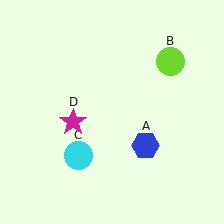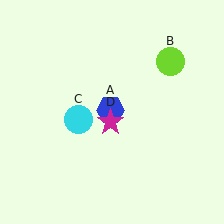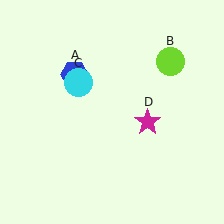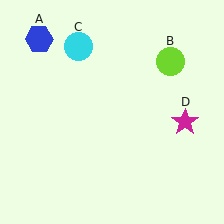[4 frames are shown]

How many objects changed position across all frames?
3 objects changed position: blue hexagon (object A), cyan circle (object C), magenta star (object D).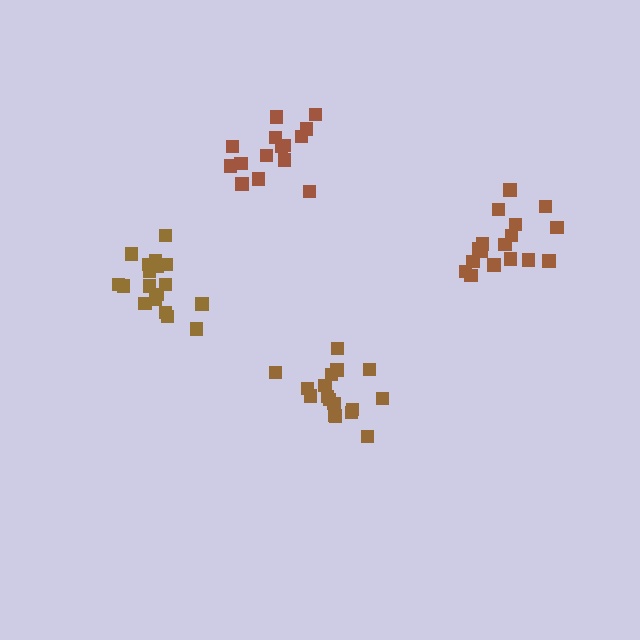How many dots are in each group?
Group 1: 17 dots, Group 2: 17 dots, Group 3: 15 dots, Group 4: 18 dots (67 total).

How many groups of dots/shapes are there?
There are 4 groups.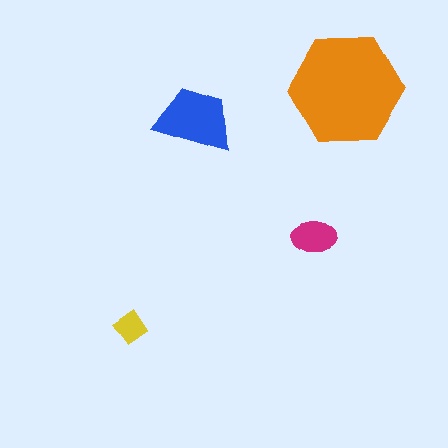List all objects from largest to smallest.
The orange hexagon, the blue trapezoid, the magenta ellipse, the yellow diamond.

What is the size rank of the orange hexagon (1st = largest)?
1st.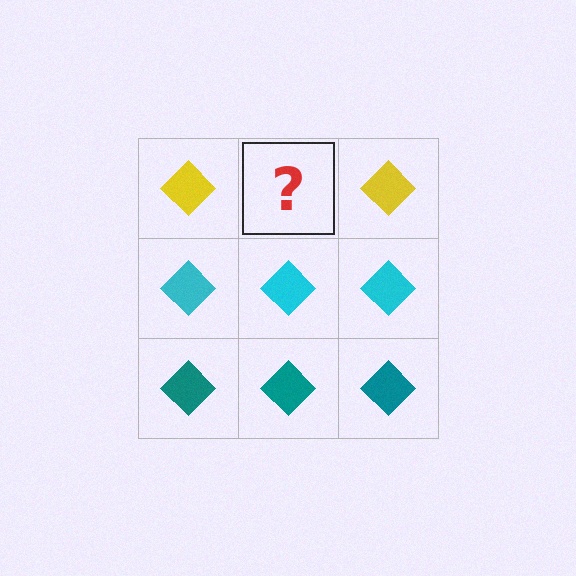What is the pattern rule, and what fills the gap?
The rule is that each row has a consistent color. The gap should be filled with a yellow diamond.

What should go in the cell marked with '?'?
The missing cell should contain a yellow diamond.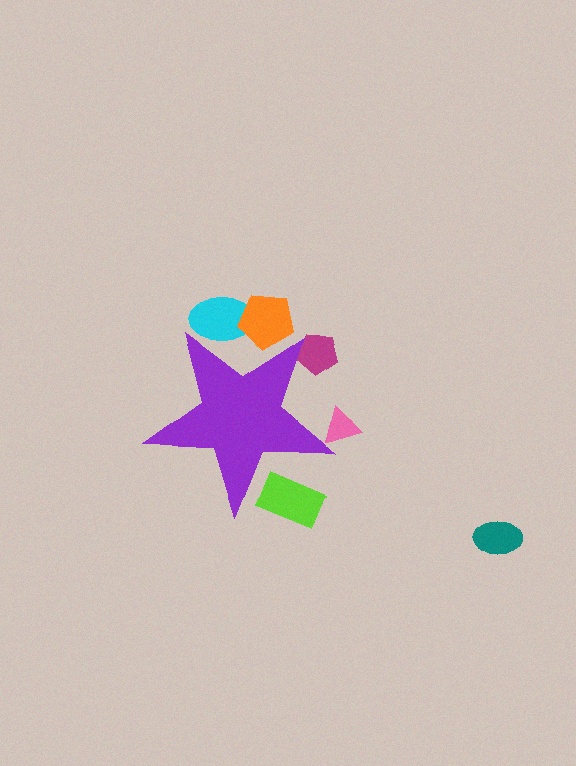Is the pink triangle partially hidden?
Yes, the pink triangle is partially hidden behind the purple star.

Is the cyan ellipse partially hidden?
Yes, the cyan ellipse is partially hidden behind the purple star.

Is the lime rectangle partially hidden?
Yes, the lime rectangle is partially hidden behind the purple star.